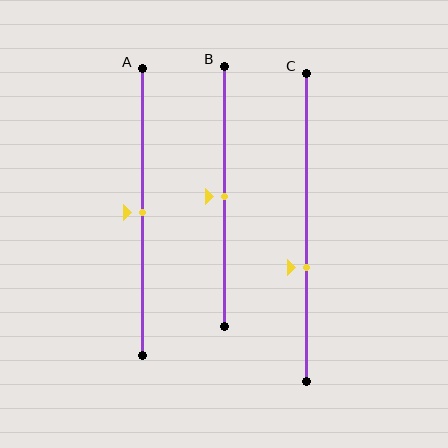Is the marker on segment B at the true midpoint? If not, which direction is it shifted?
Yes, the marker on segment B is at the true midpoint.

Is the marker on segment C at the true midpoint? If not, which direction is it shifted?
No, the marker on segment C is shifted downward by about 13% of the segment length.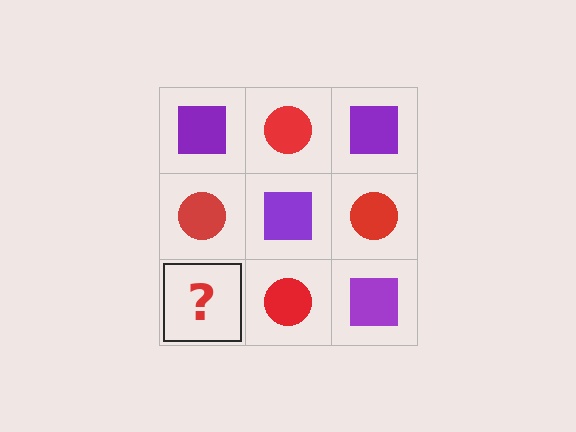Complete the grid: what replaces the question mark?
The question mark should be replaced with a purple square.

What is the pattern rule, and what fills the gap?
The rule is that it alternates purple square and red circle in a checkerboard pattern. The gap should be filled with a purple square.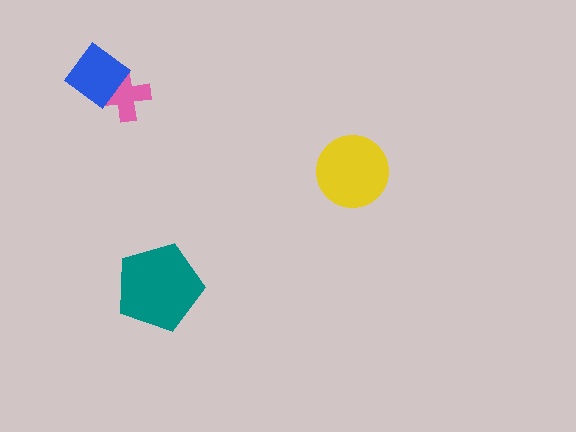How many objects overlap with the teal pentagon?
0 objects overlap with the teal pentagon.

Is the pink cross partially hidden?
Yes, it is partially covered by another shape.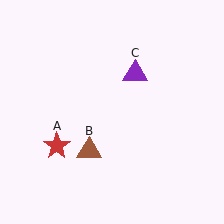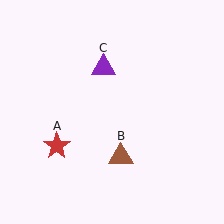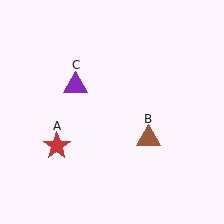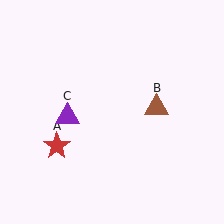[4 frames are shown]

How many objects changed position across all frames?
2 objects changed position: brown triangle (object B), purple triangle (object C).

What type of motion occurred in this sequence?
The brown triangle (object B), purple triangle (object C) rotated counterclockwise around the center of the scene.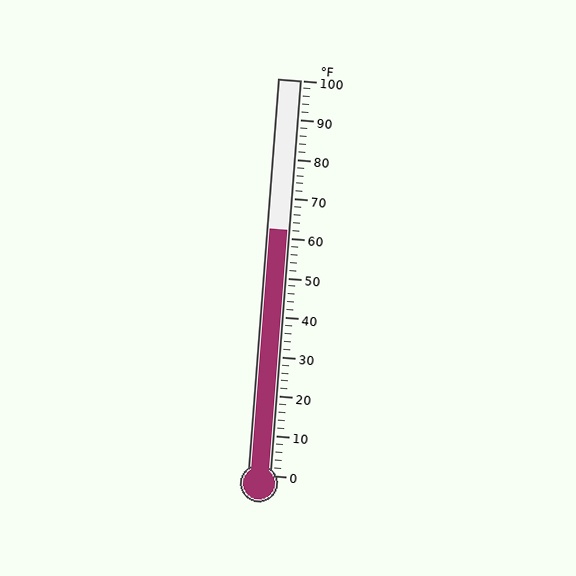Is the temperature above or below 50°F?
The temperature is above 50°F.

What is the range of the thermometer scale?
The thermometer scale ranges from 0°F to 100°F.